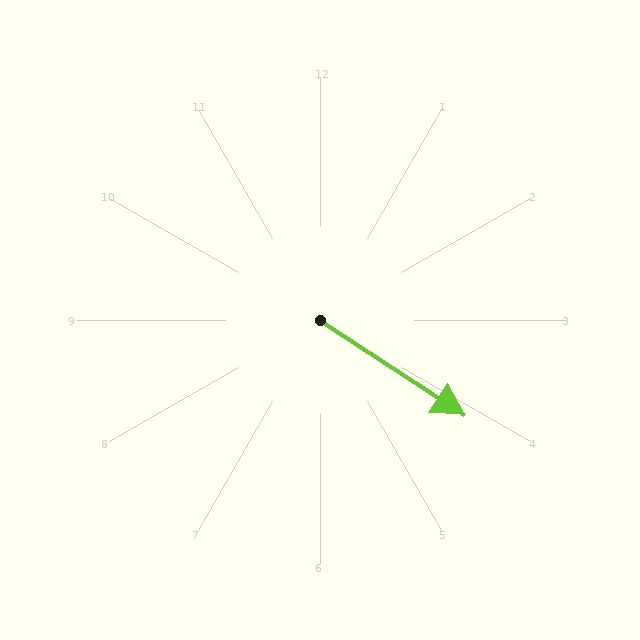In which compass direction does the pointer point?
Southeast.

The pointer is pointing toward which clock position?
Roughly 4 o'clock.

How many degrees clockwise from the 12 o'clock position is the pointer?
Approximately 123 degrees.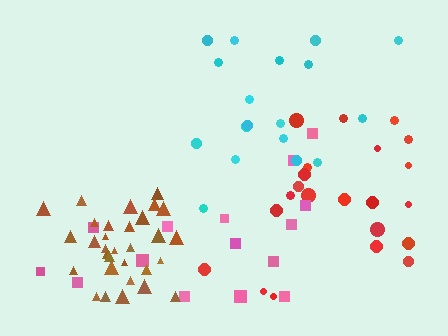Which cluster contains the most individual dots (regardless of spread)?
Brown (31).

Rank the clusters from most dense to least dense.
brown, red, cyan, pink.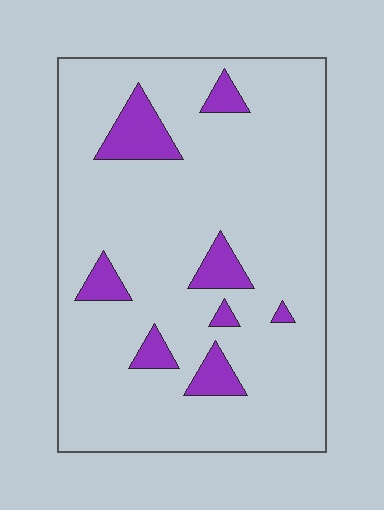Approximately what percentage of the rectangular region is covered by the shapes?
Approximately 10%.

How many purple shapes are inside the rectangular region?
8.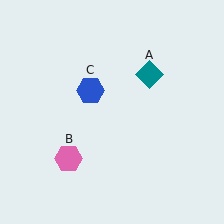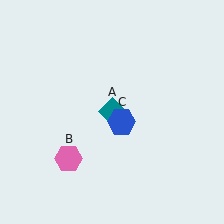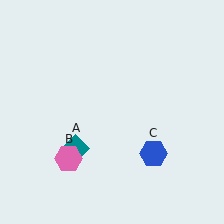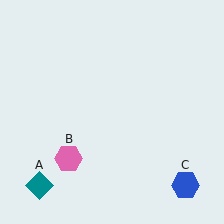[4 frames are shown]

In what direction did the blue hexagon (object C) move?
The blue hexagon (object C) moved down and to the right.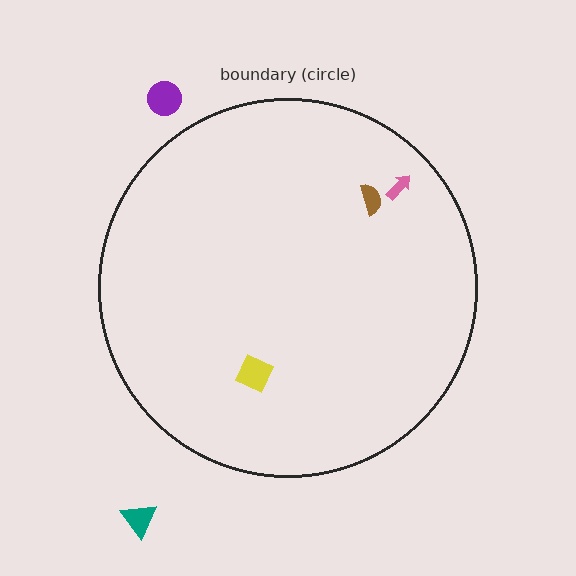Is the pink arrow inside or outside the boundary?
Inside.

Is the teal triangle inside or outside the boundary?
Outside.